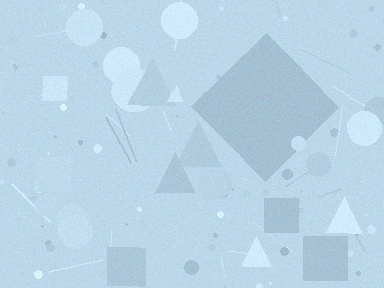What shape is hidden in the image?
A diamond is hidden in the image.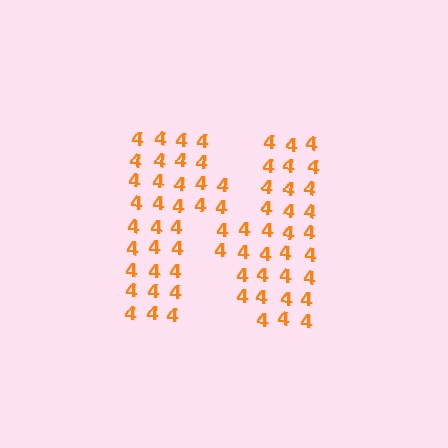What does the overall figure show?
The overall figure shows the letter N.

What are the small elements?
The small elements are digit 4's.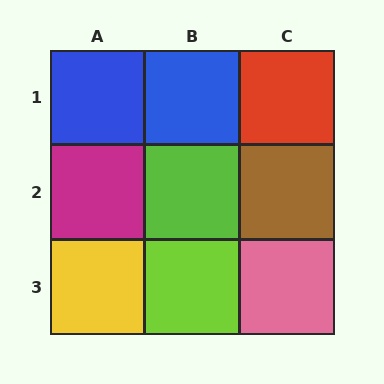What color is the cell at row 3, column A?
Yellow.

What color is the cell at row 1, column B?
Blue.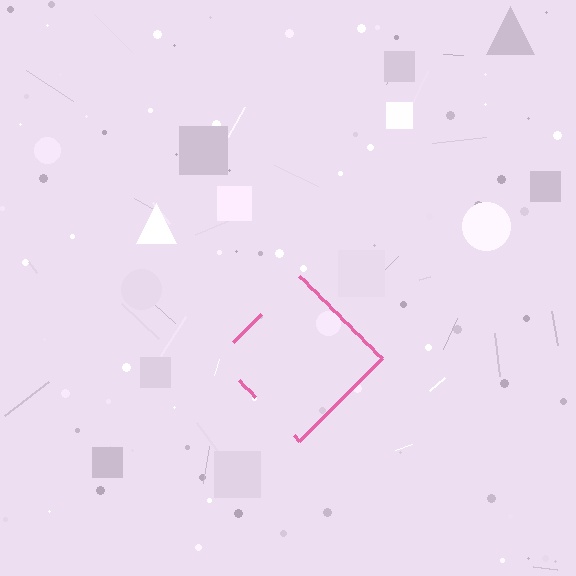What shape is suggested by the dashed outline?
The dashed outline suggests a diamond.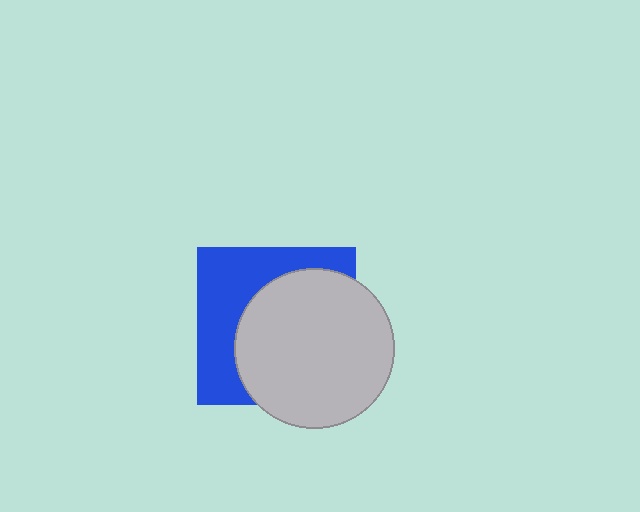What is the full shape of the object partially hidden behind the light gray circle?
The partially hidden object is a blue square.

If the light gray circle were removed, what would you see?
You would see the complete blue square.